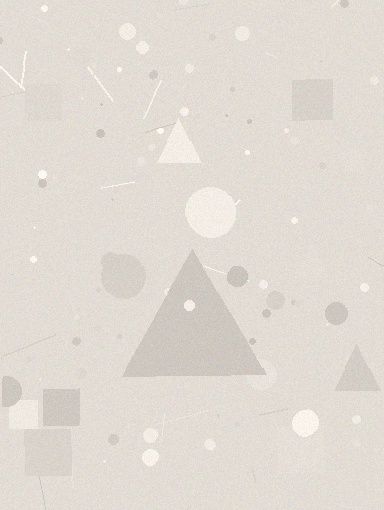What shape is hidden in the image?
A triangle is hidden in the image.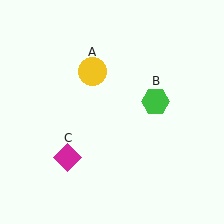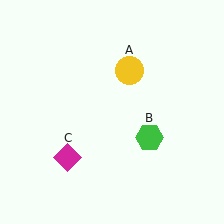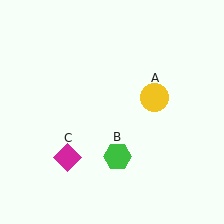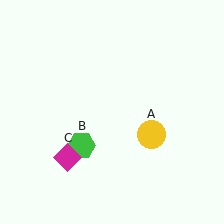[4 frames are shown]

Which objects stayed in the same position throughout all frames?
Magenta diamond (object C) remained stationary.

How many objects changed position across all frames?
2 objects changed position: yellow circle (object A), green hexagon (object B).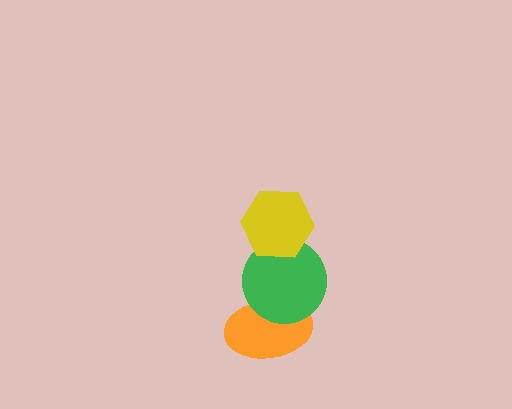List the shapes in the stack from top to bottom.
From top to bottom: the yellow hexagon, the green circle, the orange ellipse.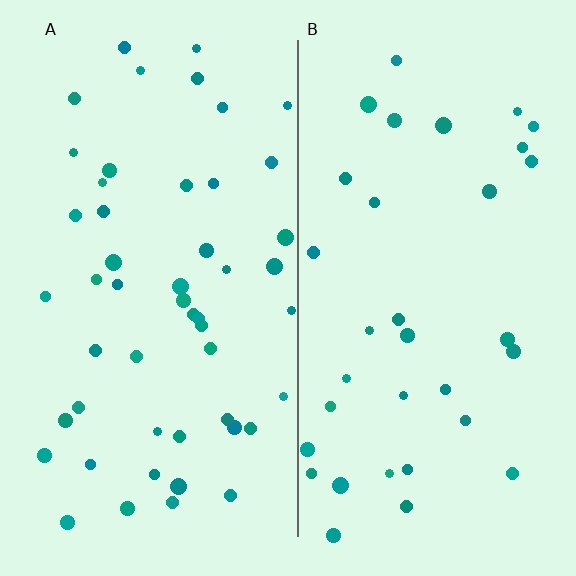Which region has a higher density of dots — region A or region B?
A (the left).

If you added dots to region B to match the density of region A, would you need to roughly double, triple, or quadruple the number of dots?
Approximately double.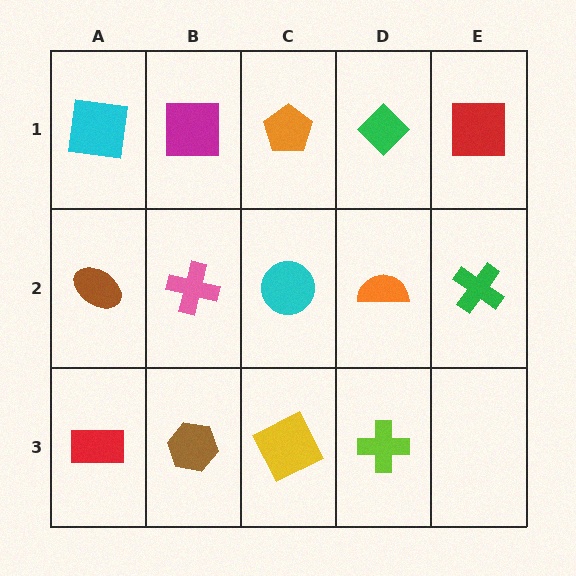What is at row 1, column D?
A green diamond.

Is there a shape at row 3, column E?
No, that cell is empty.